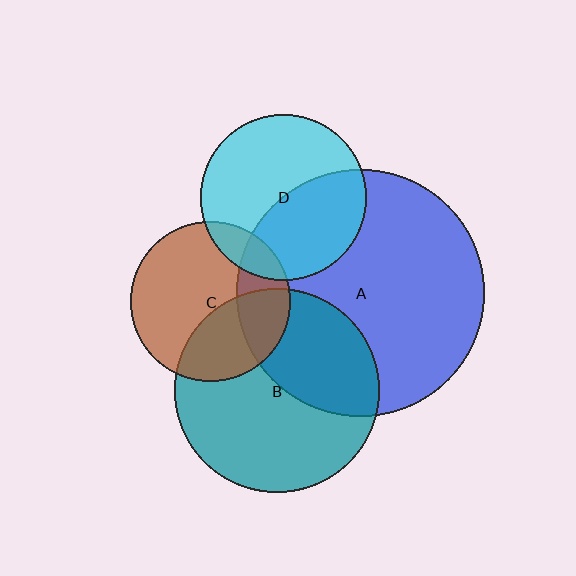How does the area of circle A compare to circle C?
Approximately 2.4 times.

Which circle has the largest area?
Circle A (blue).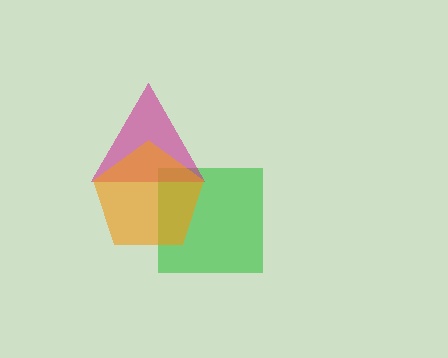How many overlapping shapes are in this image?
There are 3 overlapping shapes in the image.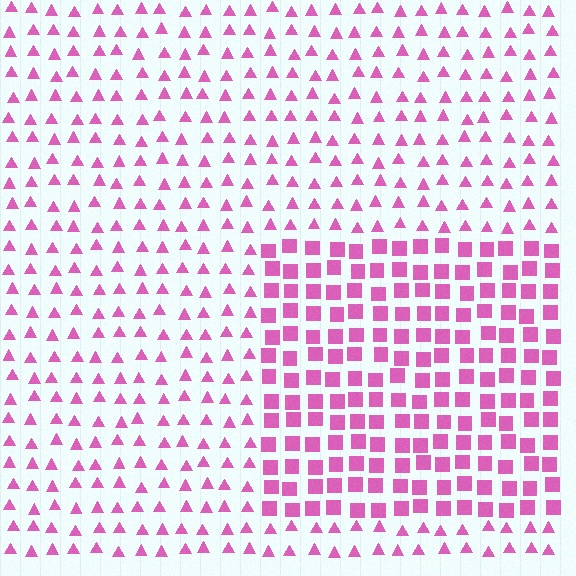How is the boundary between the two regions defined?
The boundary is defined by a change in element shape: squares inside vs. triangles outside. All elements share the same color and spacing.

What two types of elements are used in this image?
The image uses squares inside the rectangle region and triangles outside it.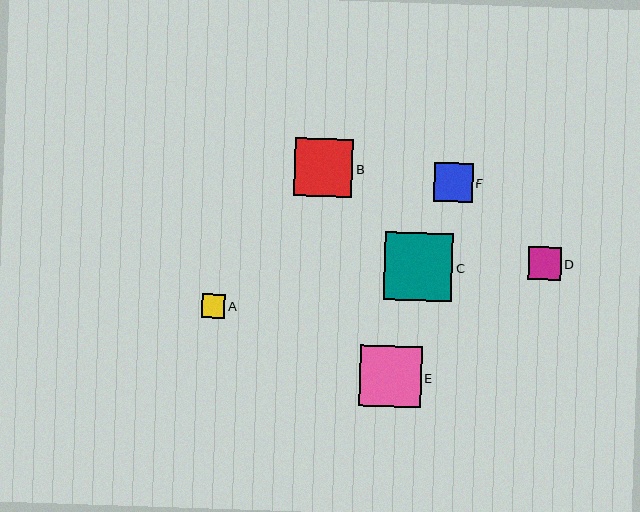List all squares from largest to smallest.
From largest to smallest: C, E, B, F, D, A.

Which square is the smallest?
Square A is the smallest with a size of approximately 23 pixels.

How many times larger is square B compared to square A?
Square B is approximately 2.5 times the size of square A.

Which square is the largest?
Square C is the largest with a size of approximately 68 pixels.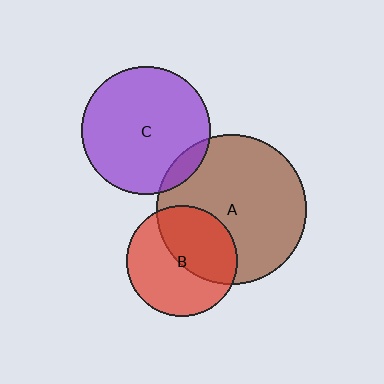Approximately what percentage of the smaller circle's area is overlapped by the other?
Approximately 45%.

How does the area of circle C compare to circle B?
Approximately 1.3 times.